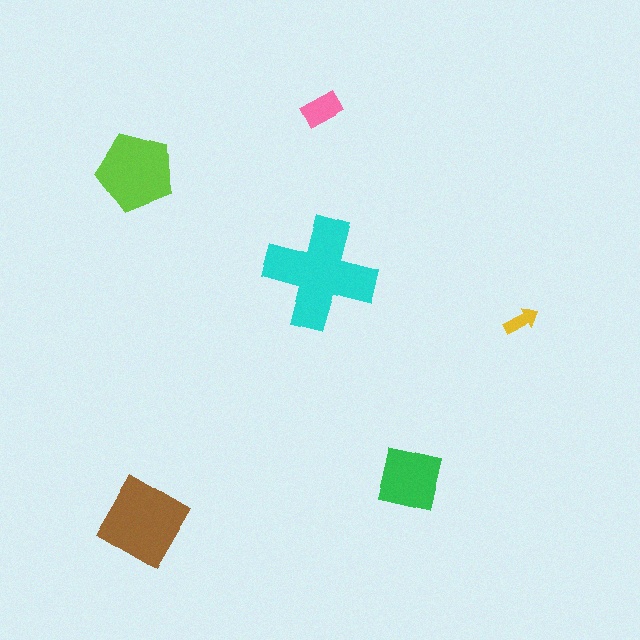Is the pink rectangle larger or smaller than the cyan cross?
Smaller.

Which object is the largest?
The cyan cross.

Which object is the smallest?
The yellow arrow.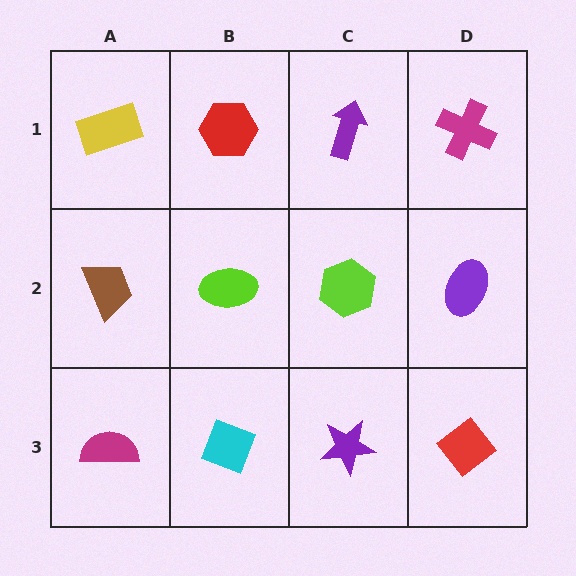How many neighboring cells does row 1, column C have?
3.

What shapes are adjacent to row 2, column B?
A red hexagon (row 1, column B), a cyan diamond (row 3, column B), a brown trapezoid (row 2, column A), a lime hexagon (row 2, column C).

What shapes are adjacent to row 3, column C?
A lime hexagon (row 2, column C), a cyan diamond (row 3, column B), a red diamond (row 3, column D).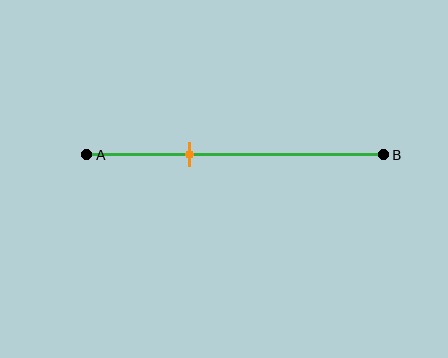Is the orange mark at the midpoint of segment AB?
No, the mark is at about 35% from A, not at the 50% midpoint.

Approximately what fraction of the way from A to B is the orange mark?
The orange mark is approximately 35% of the way from A to B.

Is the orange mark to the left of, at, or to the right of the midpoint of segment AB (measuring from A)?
The orange mark is to the left of the midpoint of segment AB.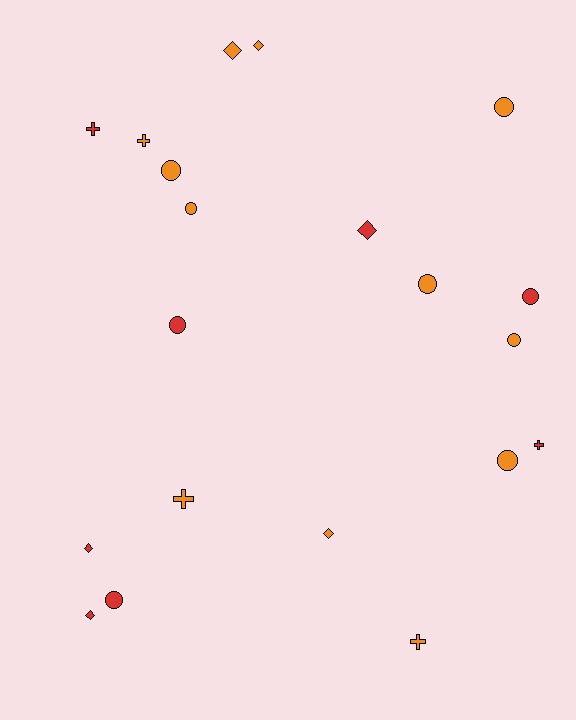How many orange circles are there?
There are 6 orange circles.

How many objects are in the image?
There are 20 objects.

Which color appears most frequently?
Orange, with 12 objects.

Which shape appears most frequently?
Circle, with 9 objects.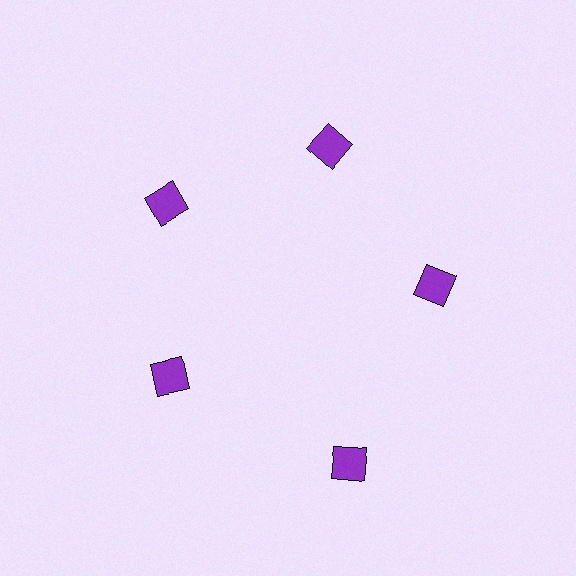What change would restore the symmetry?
The symmetry would be restored by moving it inward, back onto the ring so that all 5 squares sit at equal angles and equal distance from the center.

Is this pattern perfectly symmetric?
No. The 5 purple squares are arranged in a ring, but one element near the 5 o'clock position is pushed outward from the center, breaking the 5-fold rotational symmetry.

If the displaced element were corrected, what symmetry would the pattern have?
It would have 5-fold rotational symmetry — the pattern would map onto itself every 72 degrees.